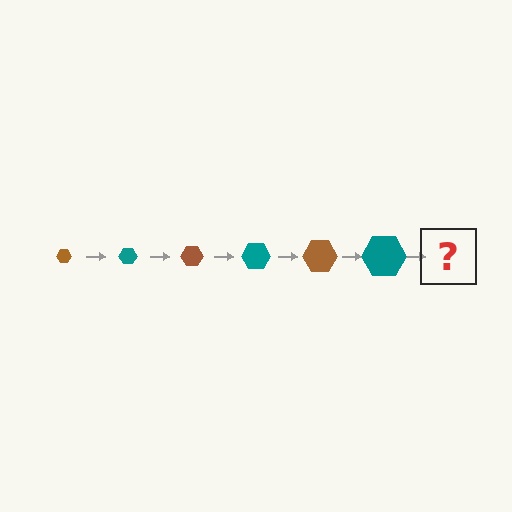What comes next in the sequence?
The next element should be a brown hexagon, larger than the previous one.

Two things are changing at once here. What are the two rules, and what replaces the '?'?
The two rules are that the hexagon grows larger each step and the color cycles through brown and teal. The '?' should be a brown hexagon, larger than the previous one.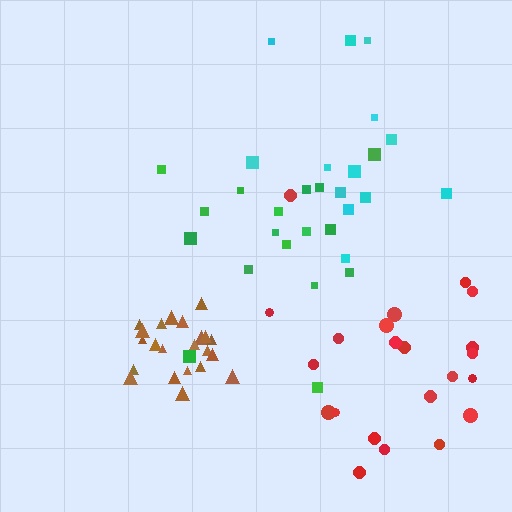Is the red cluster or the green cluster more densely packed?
Red.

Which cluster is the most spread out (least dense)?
Cyan.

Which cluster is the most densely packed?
Brown.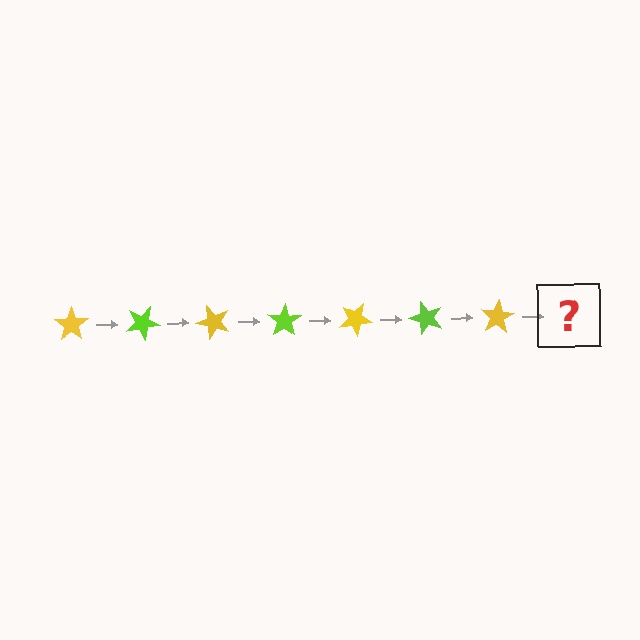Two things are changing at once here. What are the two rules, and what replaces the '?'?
The two rules are that it rotates 25 degrees each step and the color cycles through yellow and lime. The '?' should be a lime star, rotated 175 degrees from the start.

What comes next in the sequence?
The next element should be a lime star, rotated 175 degrees from the start.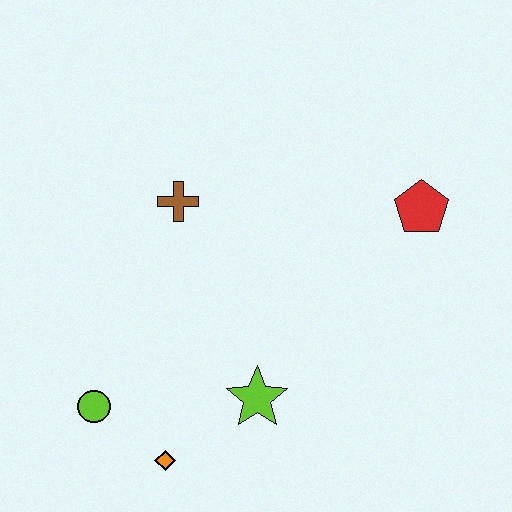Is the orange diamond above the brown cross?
No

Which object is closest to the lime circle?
The orange diamond is closest to the lime circle.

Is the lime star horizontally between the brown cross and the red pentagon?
Yes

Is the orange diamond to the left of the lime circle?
No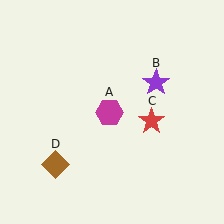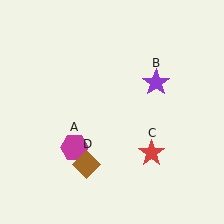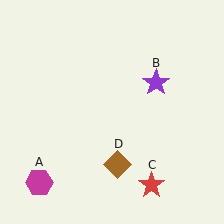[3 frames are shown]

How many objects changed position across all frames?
3 objects changed position: magenta hexagon (object A), red star (object C), brown diamond (object D).